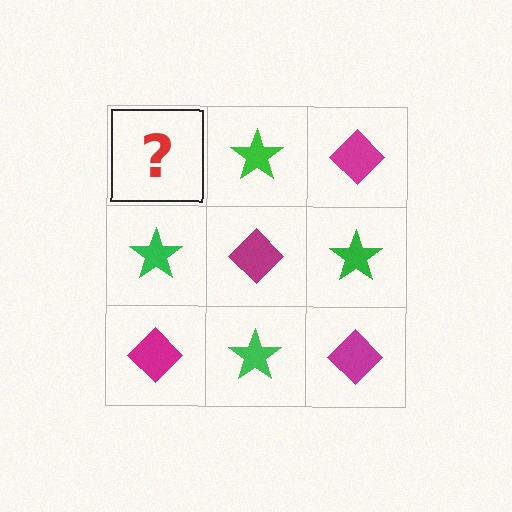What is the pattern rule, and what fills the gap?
The rule is that it alternates magenta diamond and green star in a checkerboard pattern. The gap should be filled with a magenta diamond.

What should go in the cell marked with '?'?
The missing cell should contain a magenta diamond.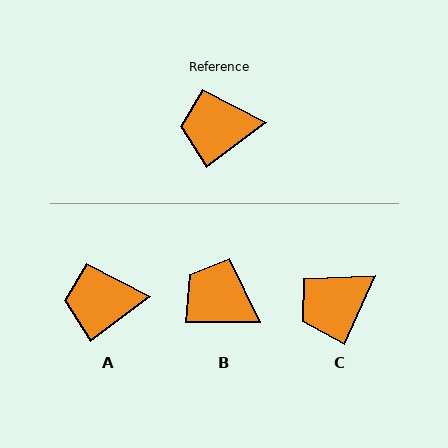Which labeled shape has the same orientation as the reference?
A.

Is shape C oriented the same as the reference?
No, it is off by about 29 degrees.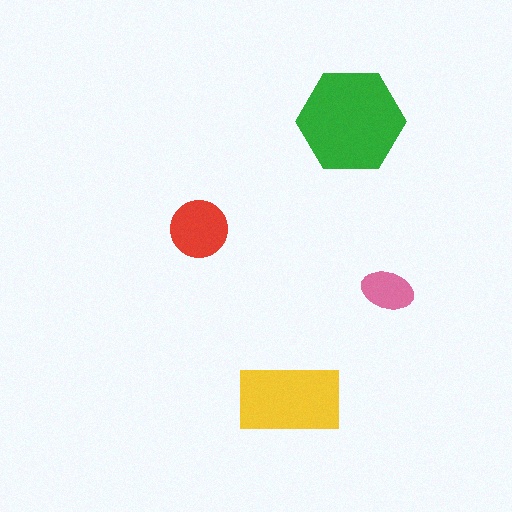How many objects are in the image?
There are 4 objects in the image.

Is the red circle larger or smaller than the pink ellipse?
Larger.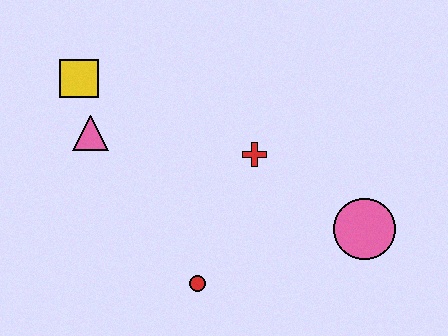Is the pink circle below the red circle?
No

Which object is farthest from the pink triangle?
The pink circle is farthest from the pink triangle.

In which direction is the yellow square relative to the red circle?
The yellow square is above the red circle.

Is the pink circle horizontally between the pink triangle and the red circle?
No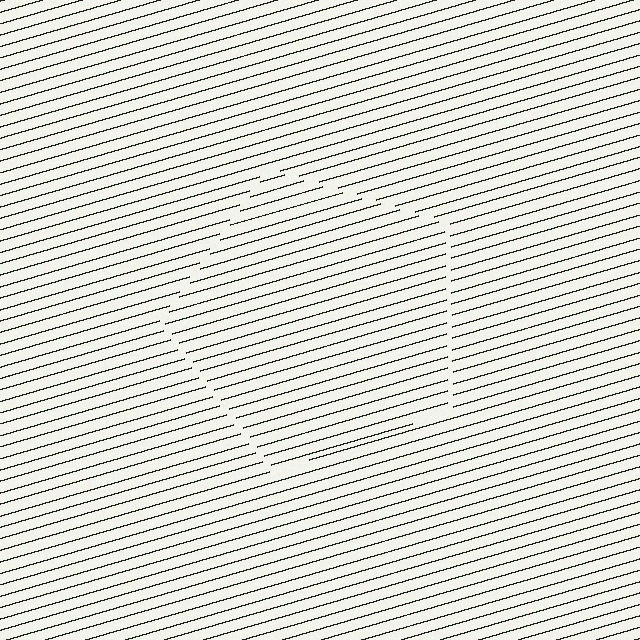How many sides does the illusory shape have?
5 sides — the line-ends trace a pentagon.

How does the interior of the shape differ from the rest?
The interior of the shape contains the same grating, shifted by half a period — the contour is defined by the phase discontinuity where line-ends from the inner and outer gratings abut.